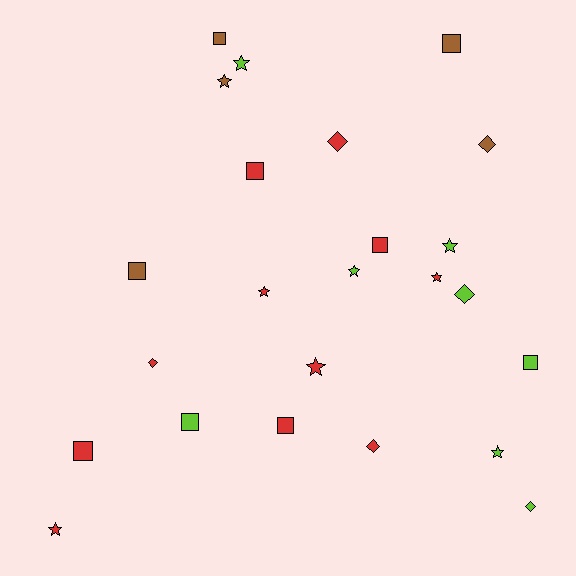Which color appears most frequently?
Red, with 11 objects.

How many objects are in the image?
There are 24 objects.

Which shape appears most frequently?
Star, with 9 objects.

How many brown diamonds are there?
There is 1 brown diamond.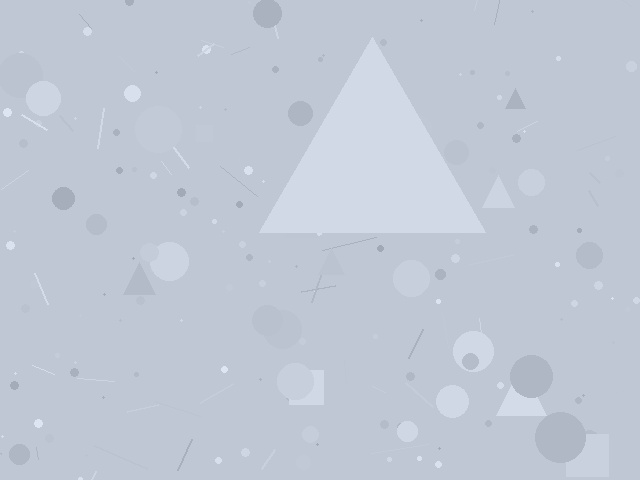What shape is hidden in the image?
A triangle is hidden in the image.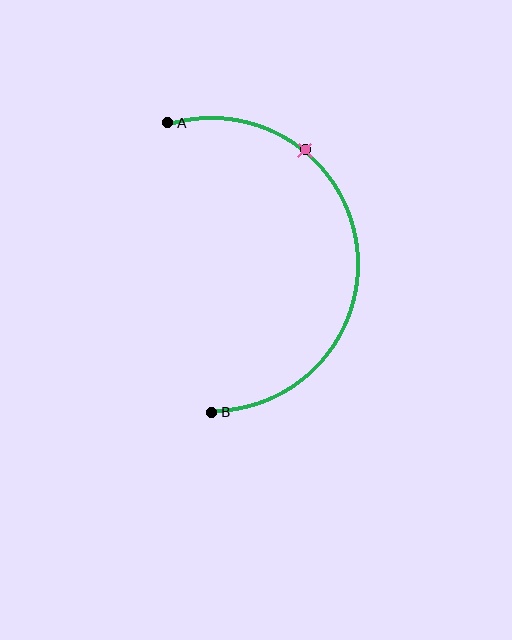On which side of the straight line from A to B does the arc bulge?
The arc bulges to the right of the straight line connecting A and B.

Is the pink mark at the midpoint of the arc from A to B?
No. The pink mark lies on the arc but is closer to endpoint A. The arc midpoint would be at the point on the curve equidistant along the arc from both A and B.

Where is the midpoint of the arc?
The arc midpoint is the point on the curve farthest from the straight line joining A and B. It sits to the right of that line.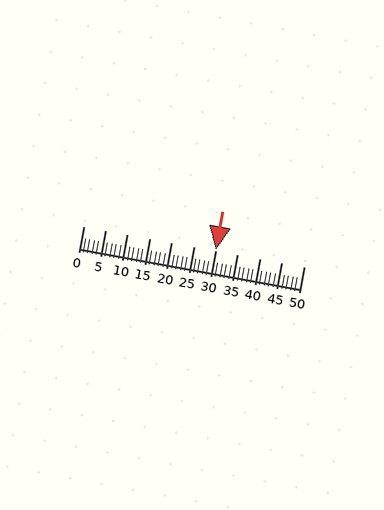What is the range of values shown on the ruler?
The ruler shows values from 0 to 50.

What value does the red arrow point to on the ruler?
The red arrow points to approximately 30.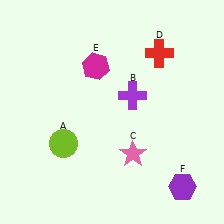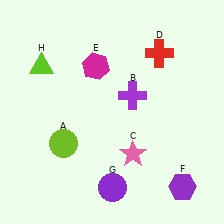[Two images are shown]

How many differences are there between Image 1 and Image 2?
There are 2 differences between the two images.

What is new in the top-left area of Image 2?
A lime triangle (H) was added in the top-left area of Image 2.